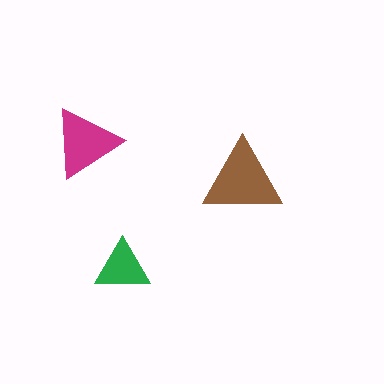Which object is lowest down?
The green triangle is bottommost.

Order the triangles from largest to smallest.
the brown one, the magenta one, the green one.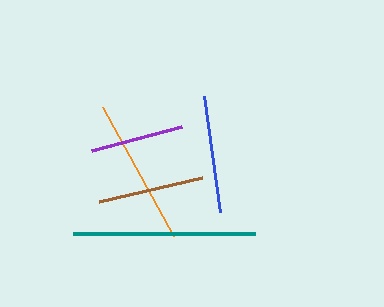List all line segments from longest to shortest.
From longest to shortest: teal, orange, blue, brown, purple.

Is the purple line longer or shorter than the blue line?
The blue line is longer than the purple line.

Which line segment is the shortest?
The purple line is the shortest at approximately 93 pixels.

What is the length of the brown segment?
The brown segment is approximately 105 pixels long.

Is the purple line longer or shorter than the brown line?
The brown line is longer than the purple line.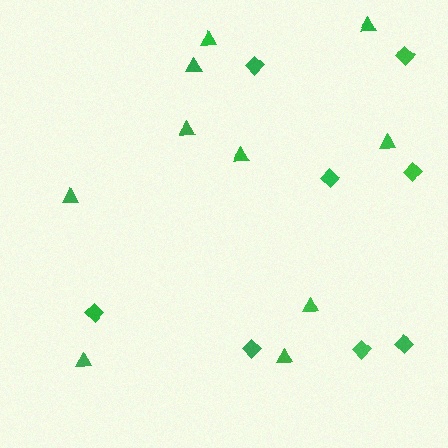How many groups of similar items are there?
There are 2 groups: one group of diamonds (8) and one group of triangles (10).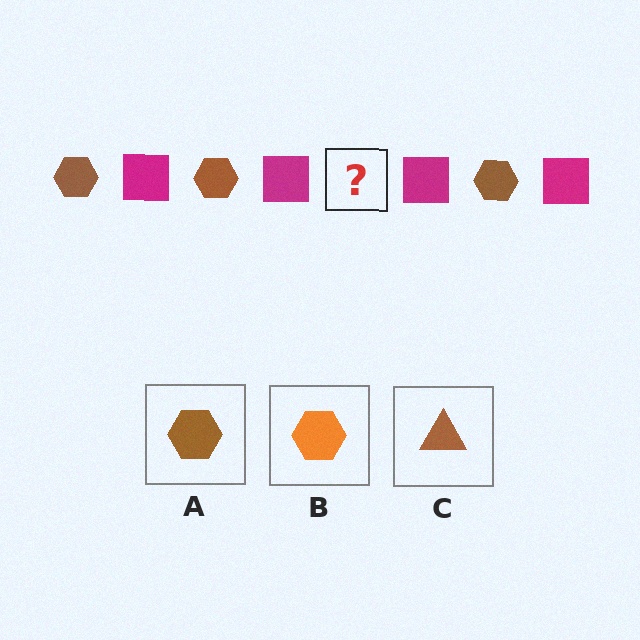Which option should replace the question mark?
Option A.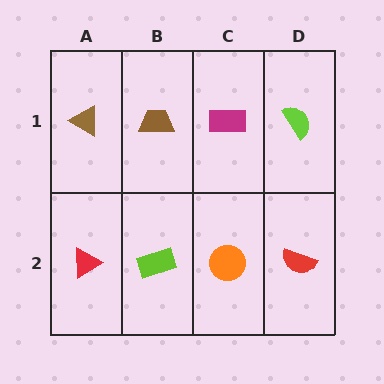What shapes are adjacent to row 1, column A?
A red triangle (row 2, column A), a brown trapezoid (row 1, column B).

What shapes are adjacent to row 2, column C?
A magenta rectangle (row 1, column C), a lime rectangle (row 2, column B), a red semicircle (row 2, column D).